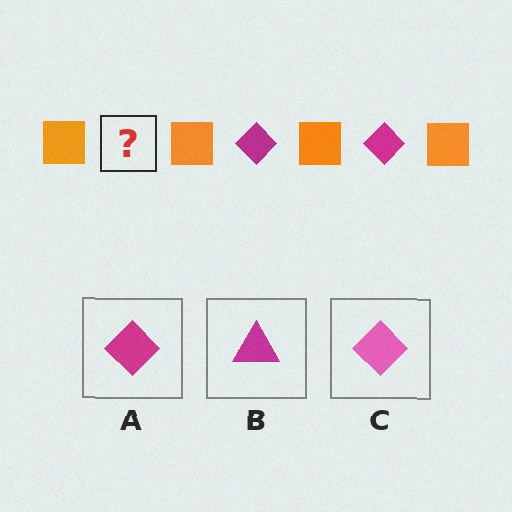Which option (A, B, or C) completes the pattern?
A.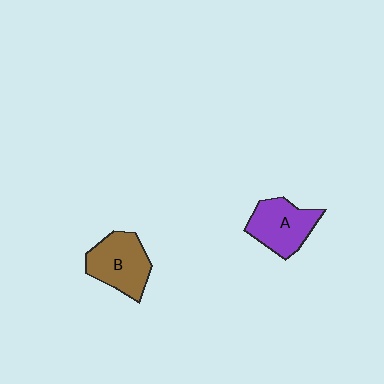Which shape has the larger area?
Shape B (brown).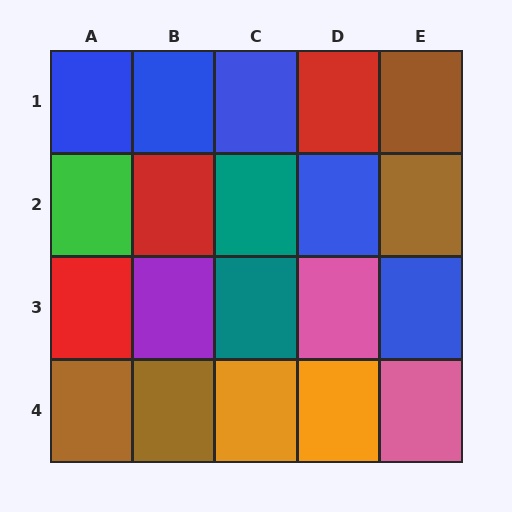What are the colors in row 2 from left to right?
Green, red, teal, blue, brown.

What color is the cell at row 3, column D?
Pink.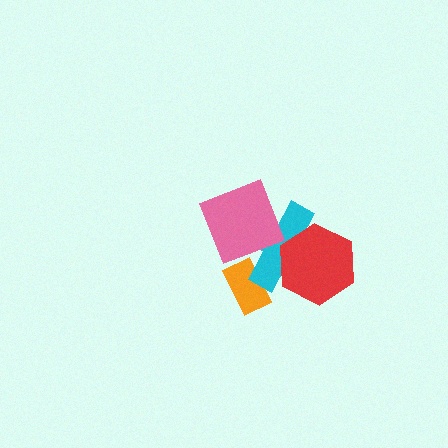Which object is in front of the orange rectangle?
The cyan cross is in front of the orange rectangle.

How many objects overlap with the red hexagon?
1 object overlaps with the red hexagon.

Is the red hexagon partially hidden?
No, no other shape covers it.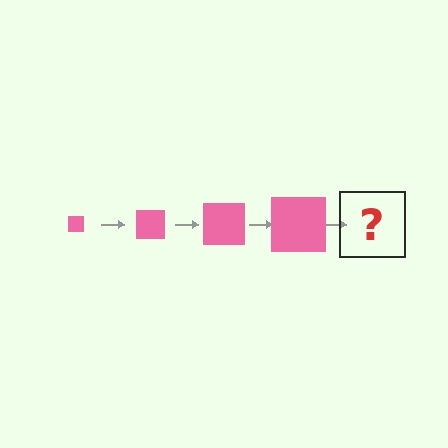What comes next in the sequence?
The next element should be a pink square, larger than the previous one.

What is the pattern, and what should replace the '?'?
The pattern is that the square gets progressively larger each step. The '?' should be a pink square, larger than the previous one.